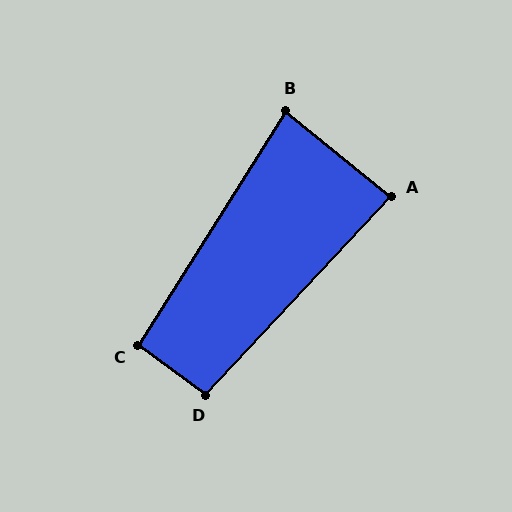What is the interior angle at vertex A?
Approximately 86 degrees (approximately right).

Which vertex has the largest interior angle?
D, at approximately 97 degrees.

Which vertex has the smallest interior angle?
B, at approximately 83 degrees.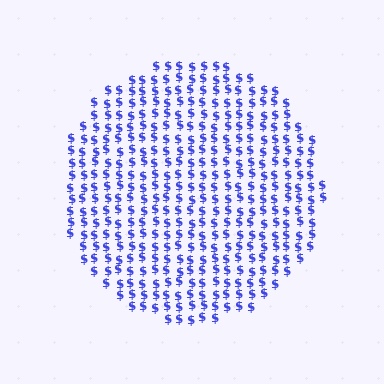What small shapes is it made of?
It is made of small dollar signs.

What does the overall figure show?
The overall figure shows a circle.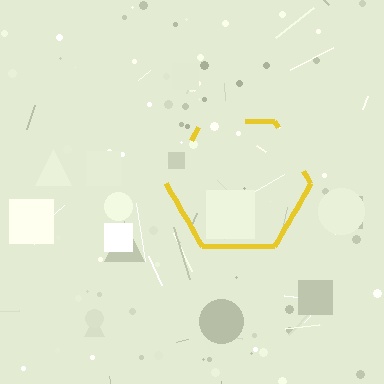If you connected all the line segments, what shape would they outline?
They would outline a hexagon.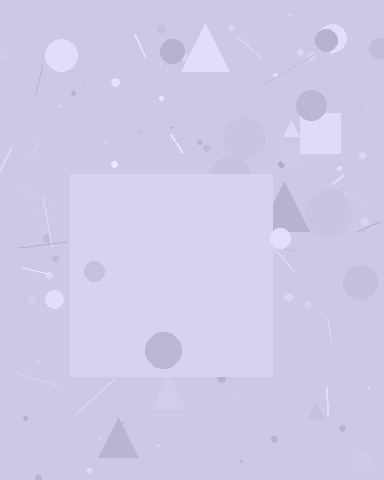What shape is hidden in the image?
A square is hidden in the image.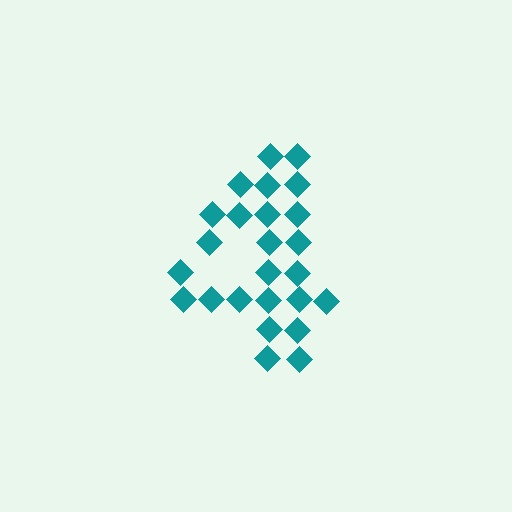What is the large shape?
The large shape is the digit 4.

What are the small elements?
The small elements are diamonds.